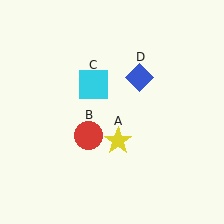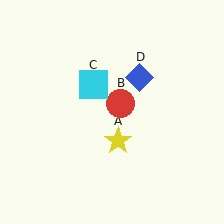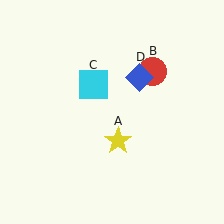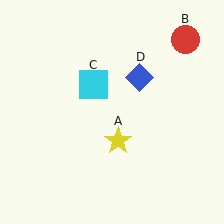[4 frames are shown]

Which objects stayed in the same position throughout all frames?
Yellow star (object A) and cyan square (object C) and blue diamond (object D) remained stationary.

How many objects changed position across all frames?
1 object changed position: red circle (object B).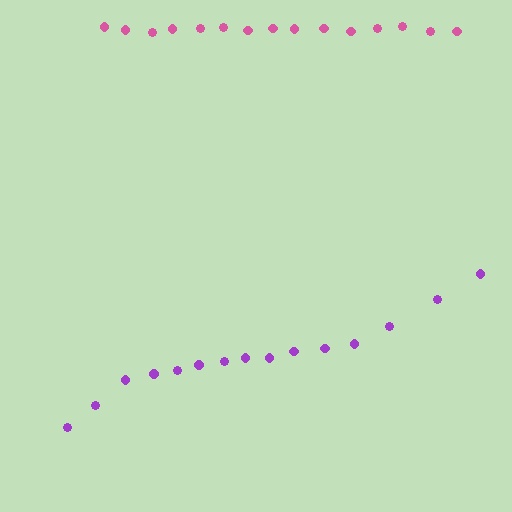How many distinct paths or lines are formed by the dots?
There are 2 distinct paths.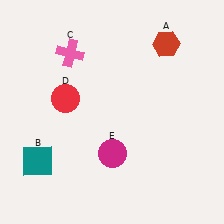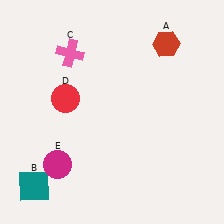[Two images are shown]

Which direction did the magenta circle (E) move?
The magenta circle (E) moved left.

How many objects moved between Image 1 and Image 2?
2 objects moved between the two images.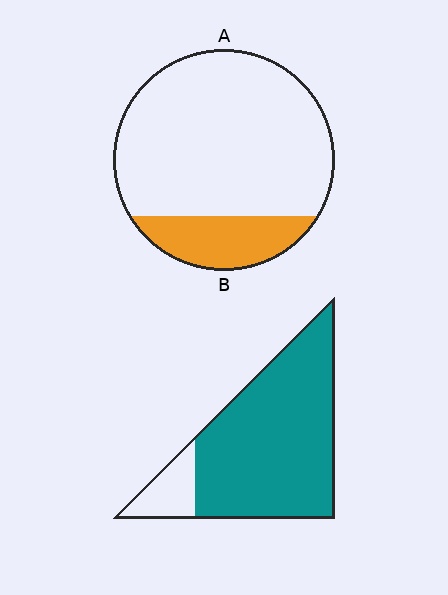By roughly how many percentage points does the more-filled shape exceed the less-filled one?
By roughly 65 percentage points (B over A).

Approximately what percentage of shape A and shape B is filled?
A is approximately 20% and B is approximately 85%.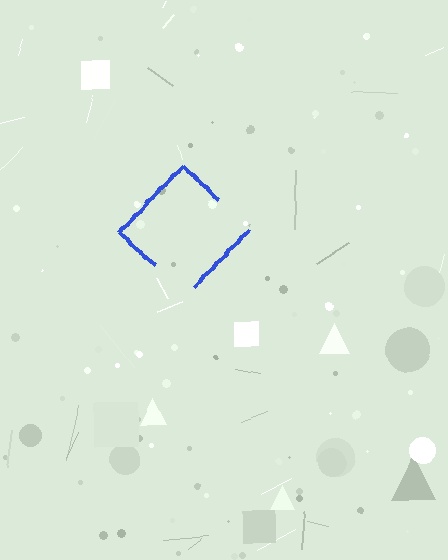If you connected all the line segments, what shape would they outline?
They would outline a diamond.